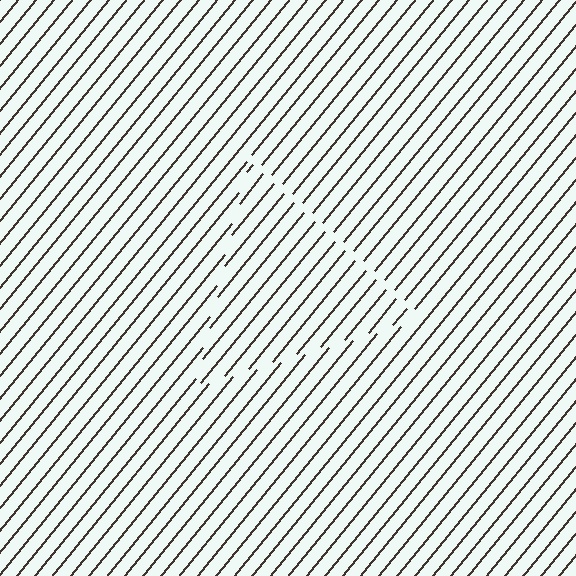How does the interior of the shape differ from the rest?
The interior of the shape contains the same grating, shifted by half a period — the contour is defined by the phase discontinuity where line-ends from the inner and outer gratings abut.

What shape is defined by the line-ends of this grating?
An illusory triangle. The interior of the shape contains the same grating, shifted by half a period — the contour is defined by the phase discontinuity where line-ends from the inner and outer gratings abut.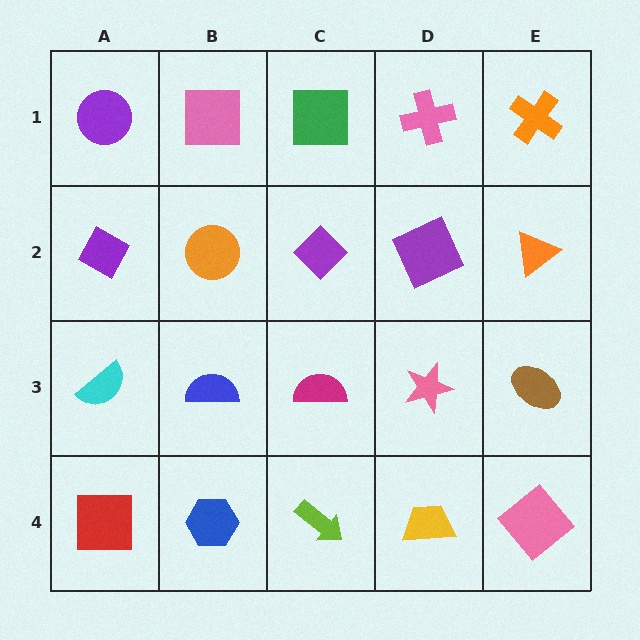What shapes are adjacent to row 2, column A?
A purple circle (row 1, column A), a cyan semicircle (row 3, column A), an orange circle (row 2, column B).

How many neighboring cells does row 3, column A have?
3.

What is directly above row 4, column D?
A pink star.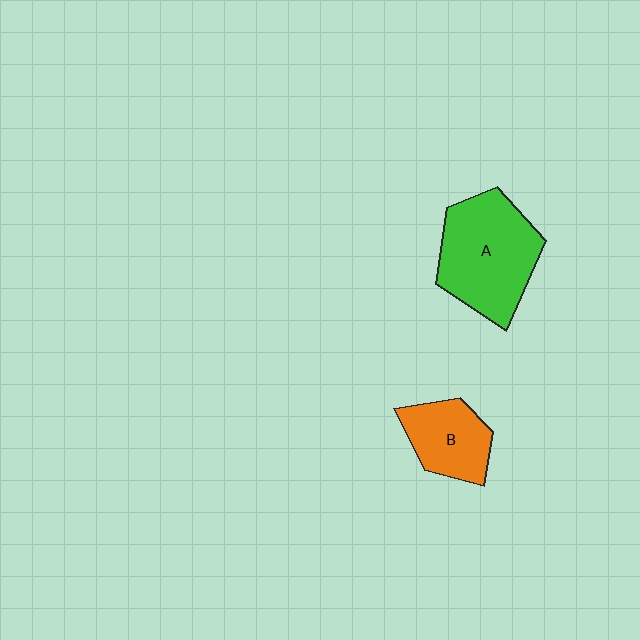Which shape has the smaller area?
Shape B (orange).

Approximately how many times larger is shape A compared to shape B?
Approximately 1.7 times.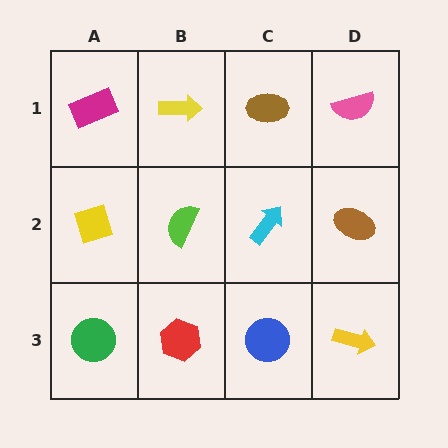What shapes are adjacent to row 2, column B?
A yellow arrow (row 1, column B), a red hexagon (row 3, column B), a yellow diamond (row 2, column A), a cyan arrow (row 2, column C).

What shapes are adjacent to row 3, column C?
A cyan arrow (row 2, column C), a red hexagon (row 3, column B), a yellow arrow (row 3, column D).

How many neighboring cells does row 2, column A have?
3.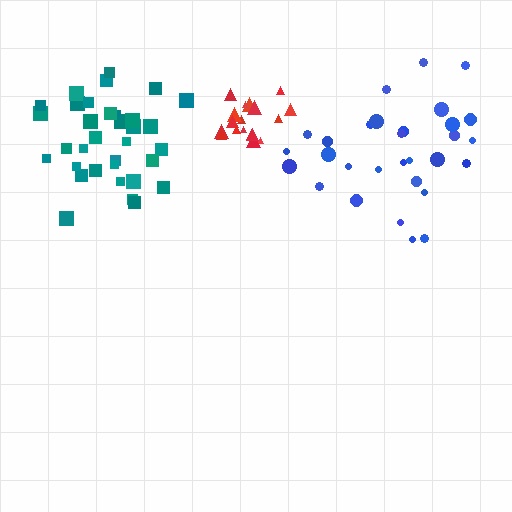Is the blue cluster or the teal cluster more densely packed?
Teal.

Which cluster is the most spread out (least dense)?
Blue.